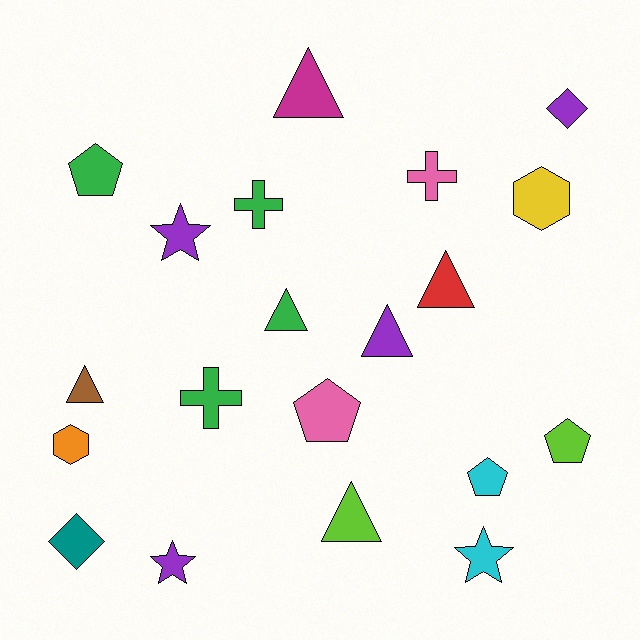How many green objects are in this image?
There are 4 green objects.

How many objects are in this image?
There are 20 objects.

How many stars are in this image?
There are 3 stars.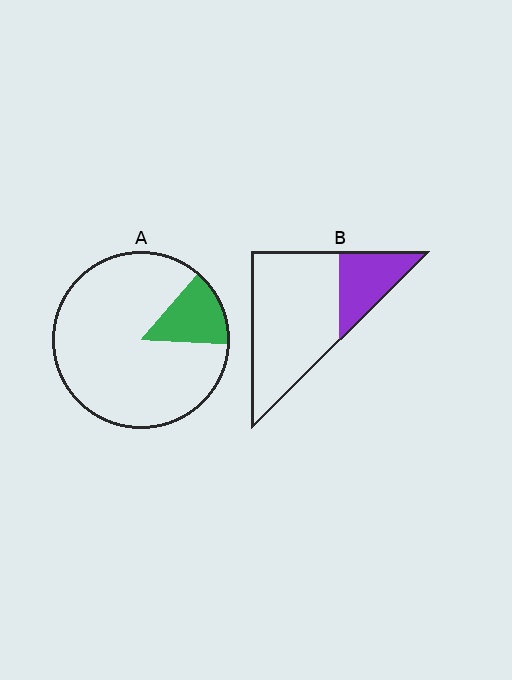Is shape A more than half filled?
No.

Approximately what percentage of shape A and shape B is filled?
A is approximately 15% and B is approximately 25%.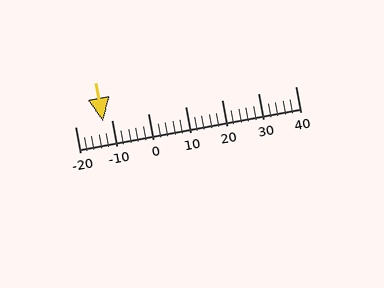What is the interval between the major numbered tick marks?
The major tick marks are spaced 10 units apart.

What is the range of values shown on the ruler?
The ruler shows values from -20 to 40.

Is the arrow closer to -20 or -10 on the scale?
The arrow is closer to -10.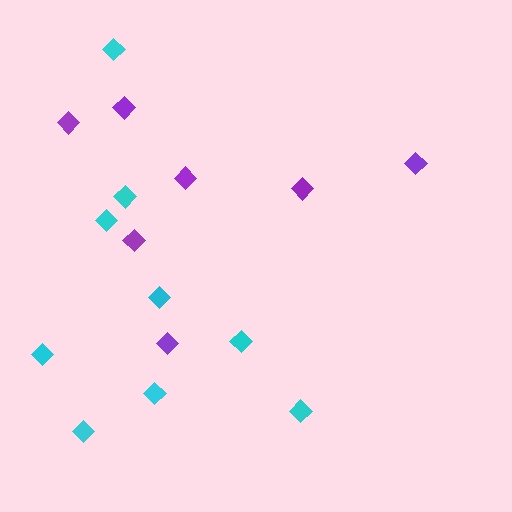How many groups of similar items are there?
There are 2 groups: one group of purple diamonds (7) and one group of cyan diamonds (9).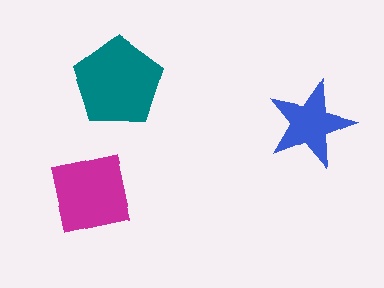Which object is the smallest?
The blue star.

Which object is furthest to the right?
The blue star is rightmost.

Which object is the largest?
The teal pentagon.